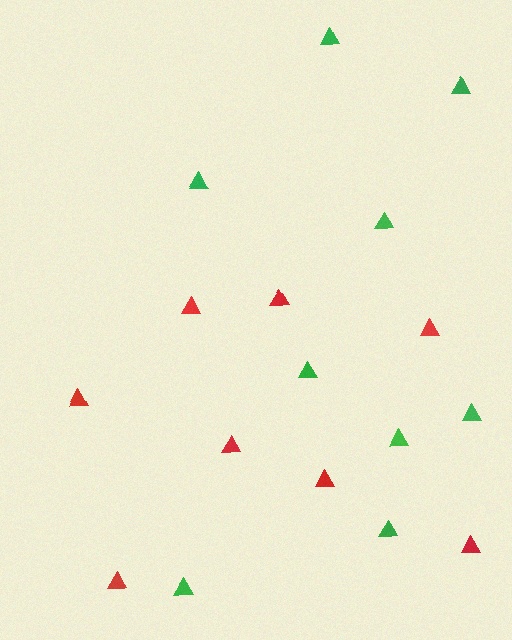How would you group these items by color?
There are 2 groups: one group of green triangles (9) and one group of red triangles (8).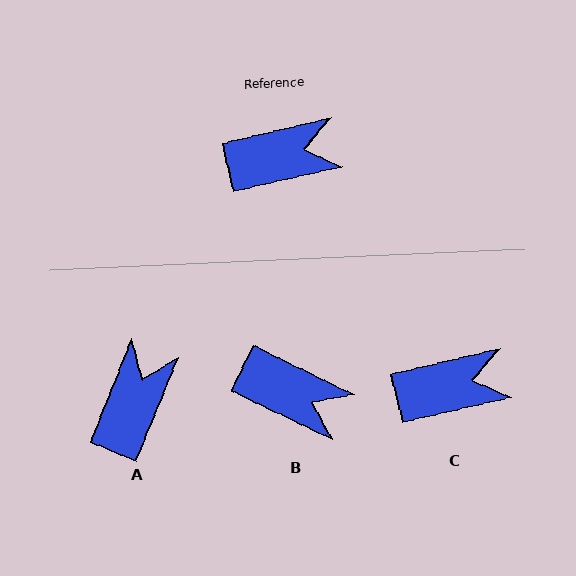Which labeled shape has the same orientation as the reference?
C.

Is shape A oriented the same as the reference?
No, it is off by about 55 degrees.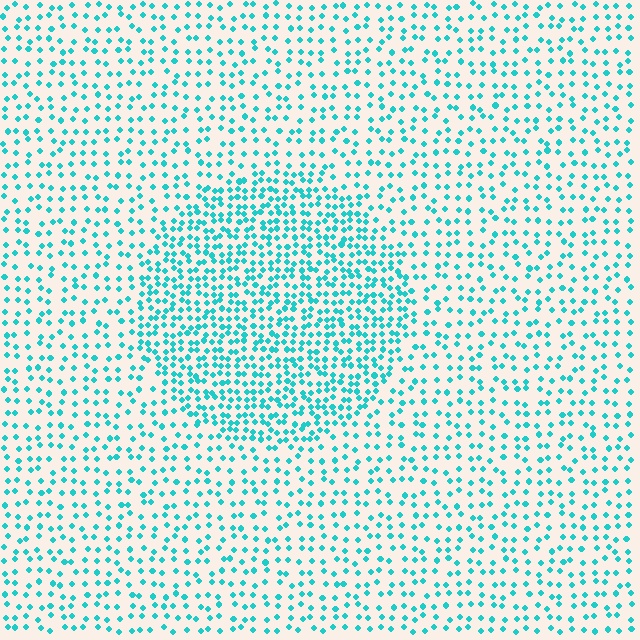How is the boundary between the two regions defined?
The boundary is defined by a change in element density (approximately 2.0x ratio). All elements are the same color, size, and shape.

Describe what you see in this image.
The image contains small cyan elements arranged at two different densities. A circle-shaped region is visible where the elements are more densely packed than the surrounding area.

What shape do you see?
I see a circle.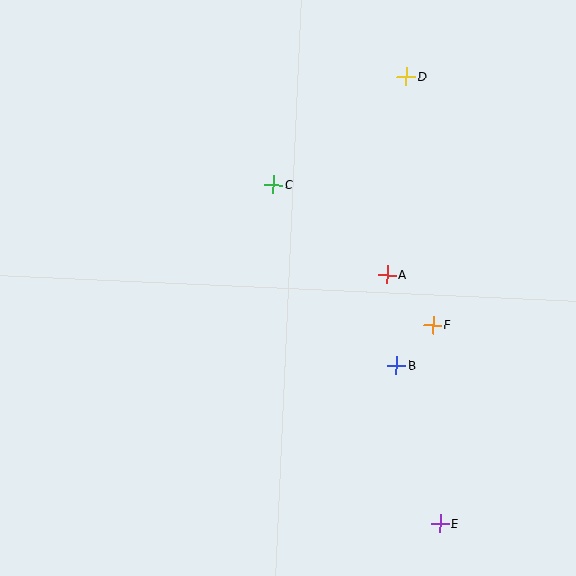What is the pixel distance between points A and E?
The distance between A and E is 254 pixels.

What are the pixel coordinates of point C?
Point C is at (273, 184).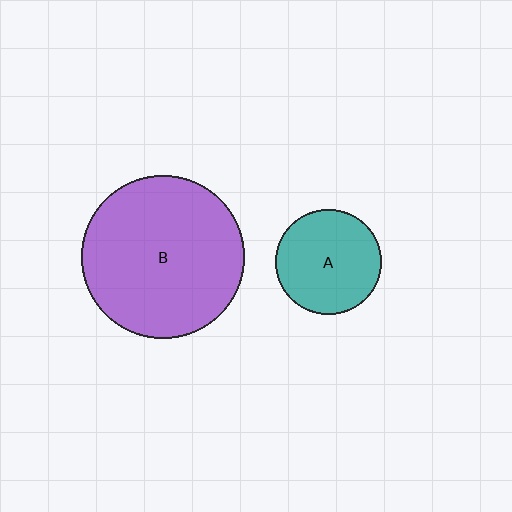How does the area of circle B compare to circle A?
Approximately 2.4 times.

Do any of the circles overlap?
No, none of the circles overlap.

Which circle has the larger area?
Circle B (purple).